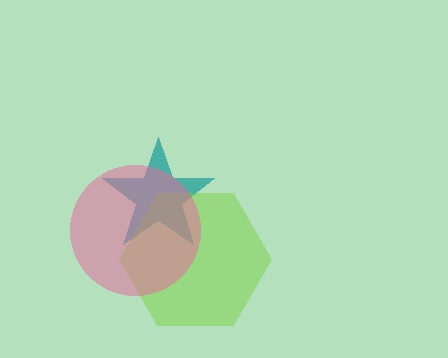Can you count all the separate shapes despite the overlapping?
Yes, there are 3 separate shapes.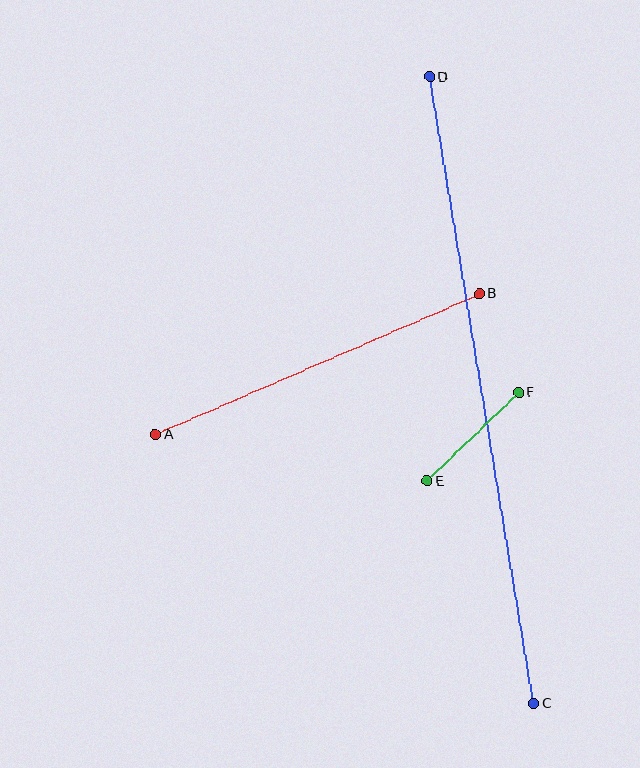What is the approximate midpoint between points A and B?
The midpoint is at approximately (317, 364) pixels.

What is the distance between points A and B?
The distance is approximately 353 pixels.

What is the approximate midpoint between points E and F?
The midpoint is at approximately (473, 437) pixels.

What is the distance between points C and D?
The distance is approximately 635 pixels.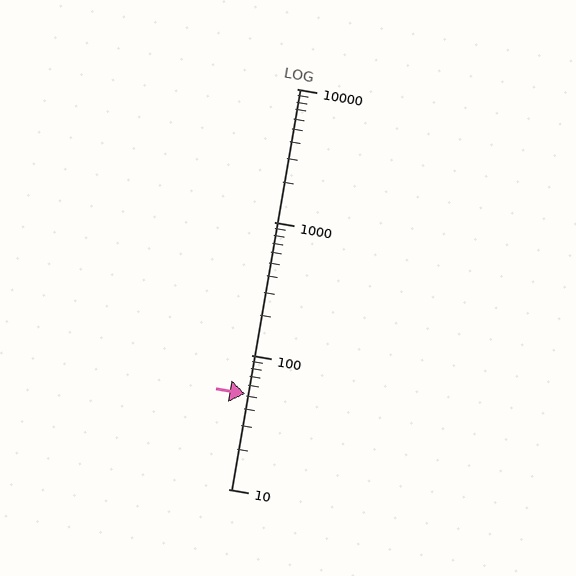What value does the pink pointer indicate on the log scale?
The pointer indicates approximately 52.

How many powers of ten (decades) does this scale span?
The scale spans 3 decades, from 10 to 10000.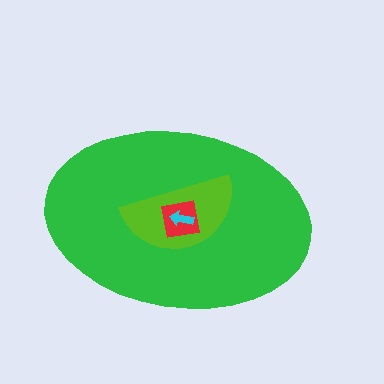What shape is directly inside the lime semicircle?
The red square.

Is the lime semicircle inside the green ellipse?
Yes.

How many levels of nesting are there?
4.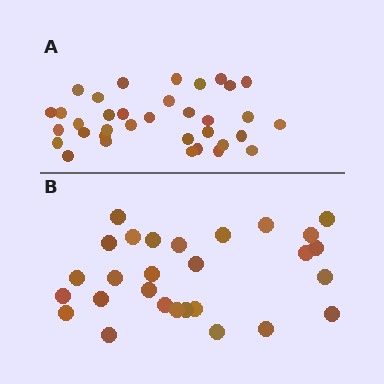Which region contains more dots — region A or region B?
Region A (the top region) has more dots.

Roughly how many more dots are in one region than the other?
Region A has roughly 8 or so more dots than region B.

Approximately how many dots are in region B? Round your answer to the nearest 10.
About 30 dots. (The exact count is 28, which rounds to 30.)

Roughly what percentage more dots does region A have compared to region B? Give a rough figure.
About 25% more.